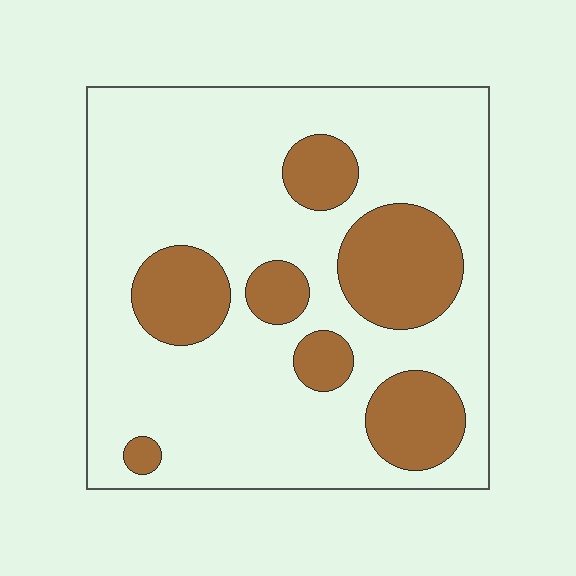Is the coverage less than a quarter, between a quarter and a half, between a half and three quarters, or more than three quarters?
Less than a quarter.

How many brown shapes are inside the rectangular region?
7.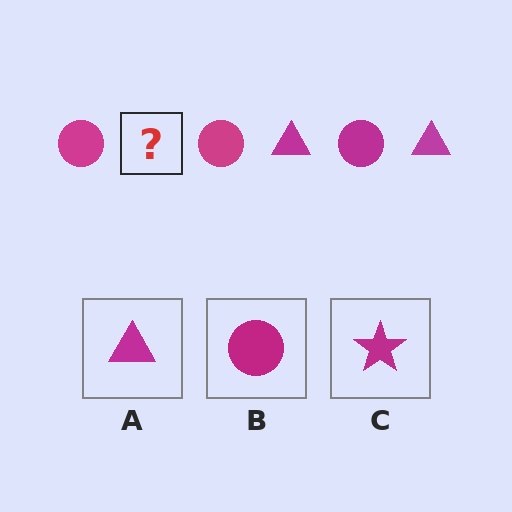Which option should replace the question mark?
Option A.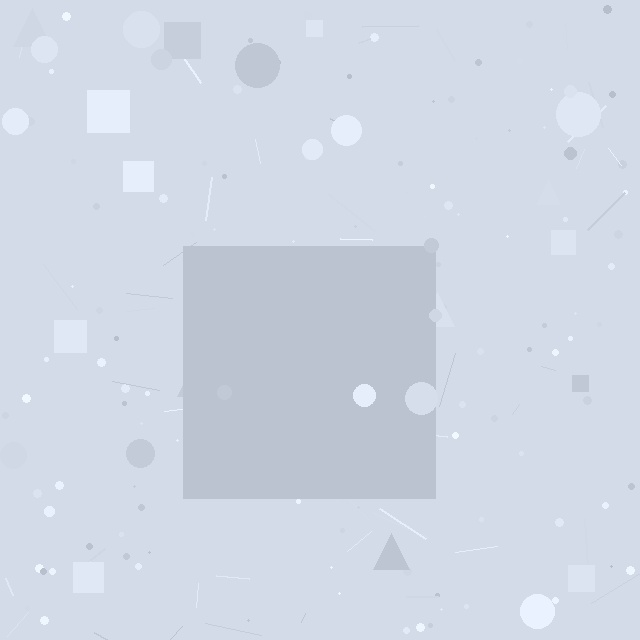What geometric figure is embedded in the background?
A square is embedded in the background.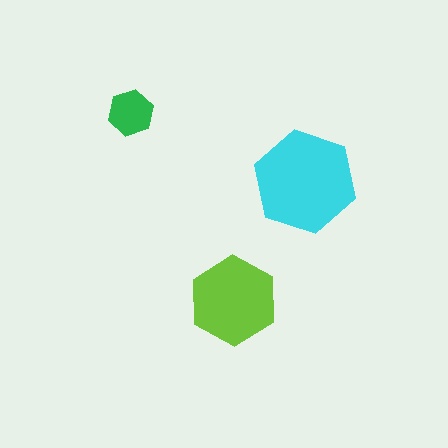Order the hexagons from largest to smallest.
the cyan one, the lime one, the green one.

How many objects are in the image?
There are 3 objects in the image.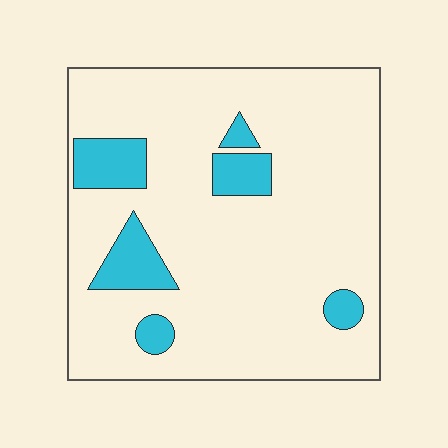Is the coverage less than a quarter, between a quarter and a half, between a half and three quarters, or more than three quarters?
Less than a quarter.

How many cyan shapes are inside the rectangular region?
6.